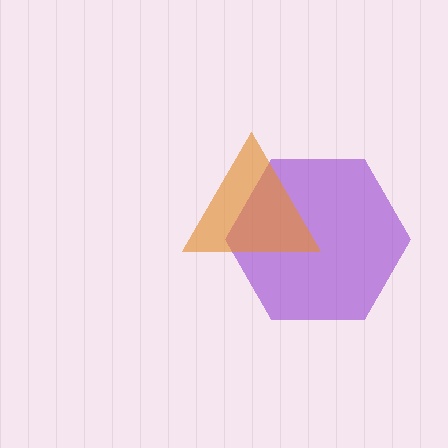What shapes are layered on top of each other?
The layered shapes are: a purple hexagon, an orange triangle.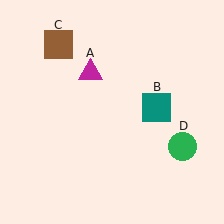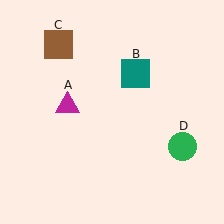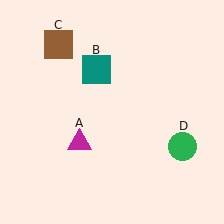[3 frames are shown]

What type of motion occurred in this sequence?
The magenta triangle (object A), teal square (object B) rotated counterclockwise around the center of the scene.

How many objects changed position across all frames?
2 objects changed position: magenta triangle (object A), teal square (object B).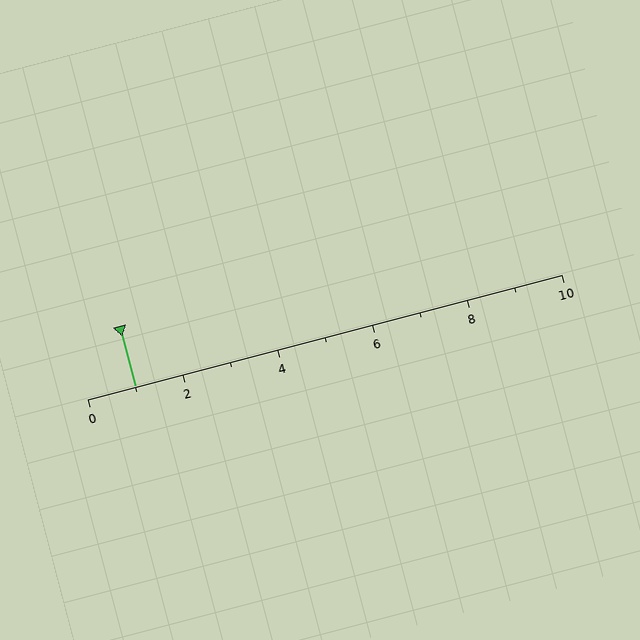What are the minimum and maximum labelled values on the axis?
The axis runs from 0 to 10.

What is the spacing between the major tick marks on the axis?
The major ticks are spaced 2 apart.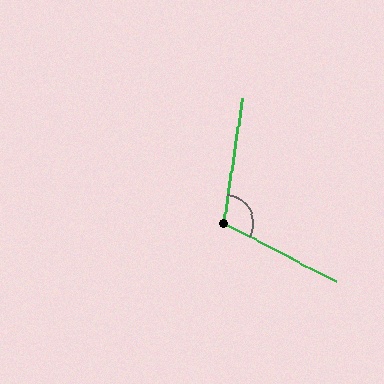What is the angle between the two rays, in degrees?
Approximately 109 degrees.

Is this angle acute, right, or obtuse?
It is obtuse.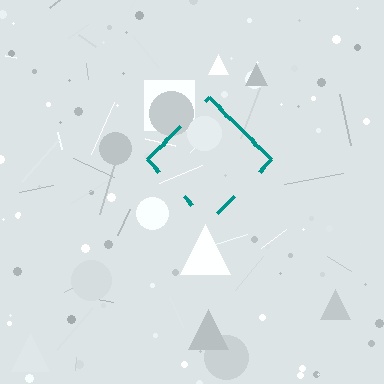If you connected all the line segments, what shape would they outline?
They would outline a diamond.